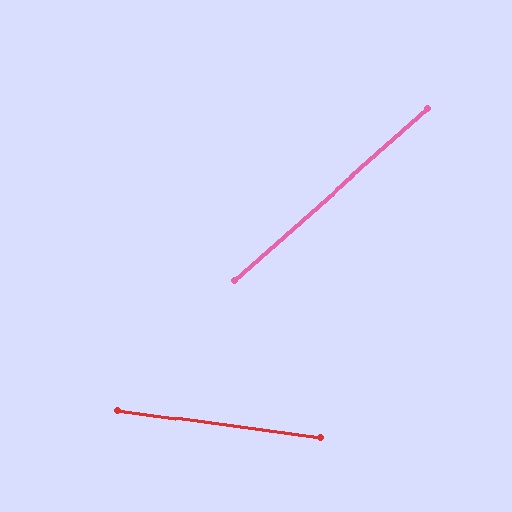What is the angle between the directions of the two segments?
Approximately 49 degrees.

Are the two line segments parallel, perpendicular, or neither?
Neither parallel nor perpendicular — they differ by about 49°.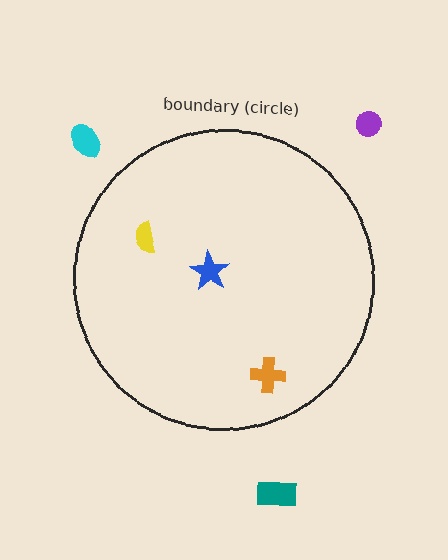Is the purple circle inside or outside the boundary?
Outside.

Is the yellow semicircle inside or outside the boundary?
Inside.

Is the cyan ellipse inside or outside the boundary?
Outside.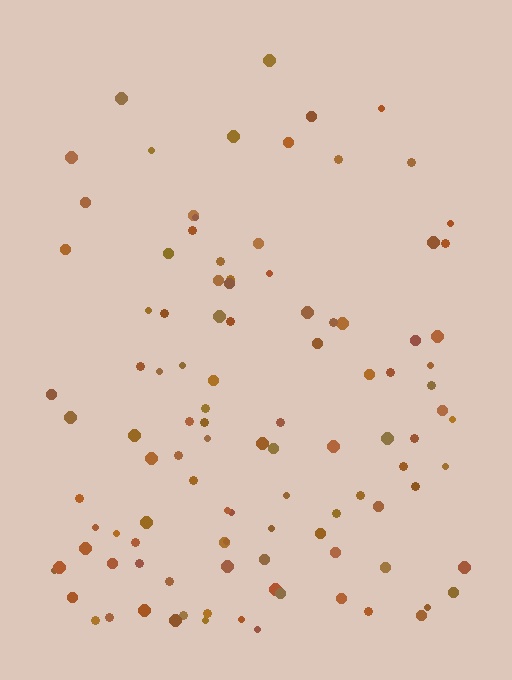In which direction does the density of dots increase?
From top to bottom, with the bottom side densest.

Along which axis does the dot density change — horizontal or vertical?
Vertical.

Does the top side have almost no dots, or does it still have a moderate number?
Still a moderate number, just noticeably fewer than the bottom.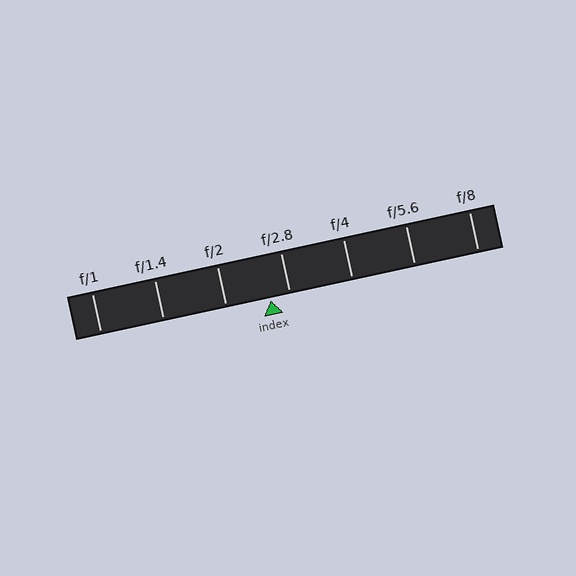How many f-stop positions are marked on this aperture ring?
There are 7 f-stop positions marked.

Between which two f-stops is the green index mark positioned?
The index mark is between f/2 and f/2.8.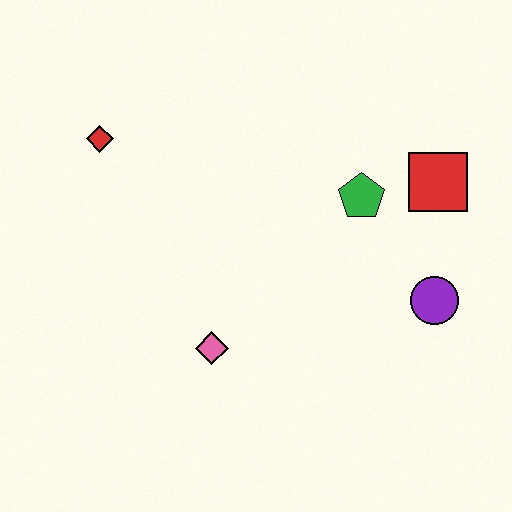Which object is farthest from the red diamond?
The purple circle is farthest from the red diamond.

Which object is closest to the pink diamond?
The green pentagon is closest to the pink diamond.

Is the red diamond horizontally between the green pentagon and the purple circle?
No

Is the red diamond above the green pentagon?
Yes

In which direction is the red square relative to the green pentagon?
The red square is to the right of the green pentagon.